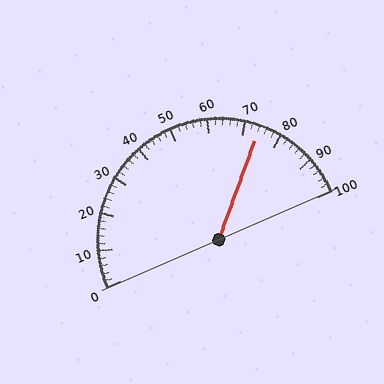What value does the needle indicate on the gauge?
The needle indicates approximately 74.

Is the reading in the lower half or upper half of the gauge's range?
The reading is in the upper half of the range (0 to 100).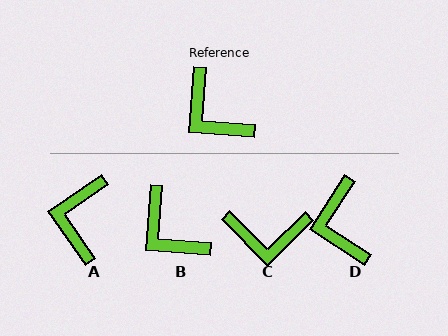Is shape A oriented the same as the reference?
No, it is off by about 51 degrees.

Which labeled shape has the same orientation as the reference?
B.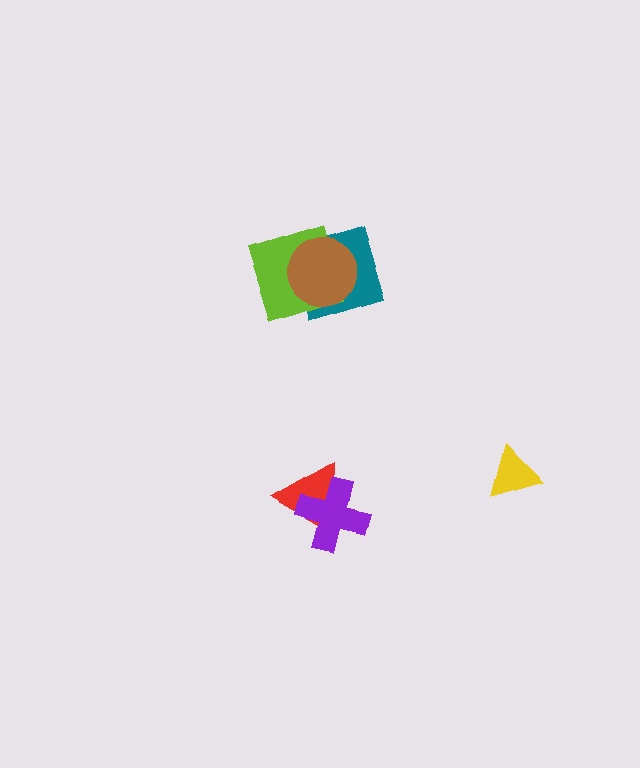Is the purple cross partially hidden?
No, no other shape covers it.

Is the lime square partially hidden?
Yes, it is partially covered by another shape.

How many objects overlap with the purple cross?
1 object overlaps with the purple cross.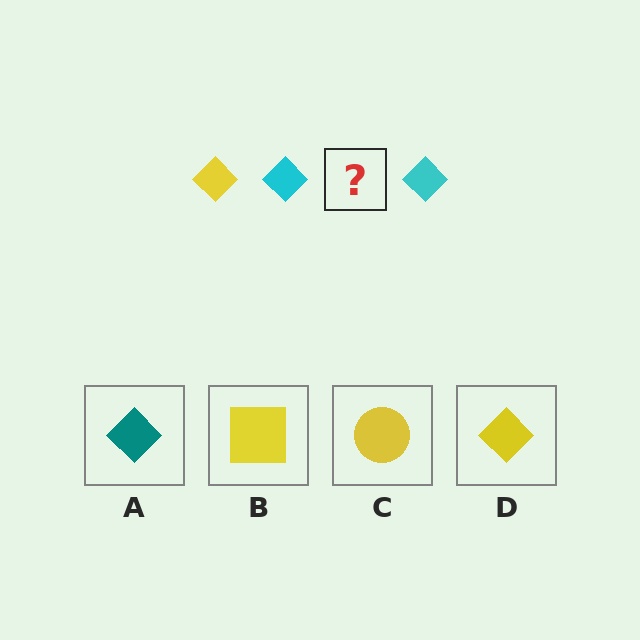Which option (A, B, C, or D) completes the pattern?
D.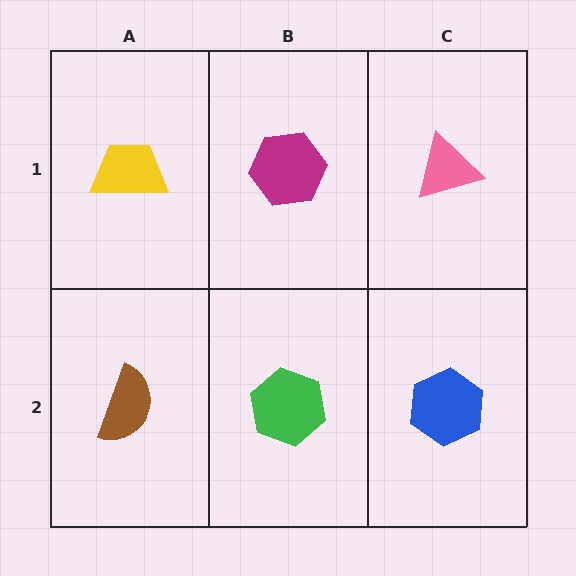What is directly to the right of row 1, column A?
A magenta hexagon.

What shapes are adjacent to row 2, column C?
A pink triangle (row 1, column C), a green hexagon (row 2, column B).